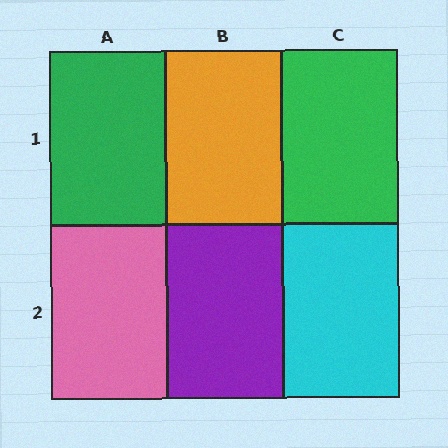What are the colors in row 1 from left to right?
Green, orange, green.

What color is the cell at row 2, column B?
Purple.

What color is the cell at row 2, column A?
Pink.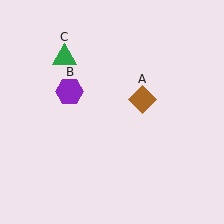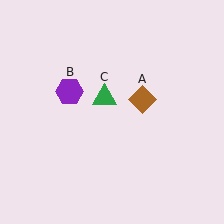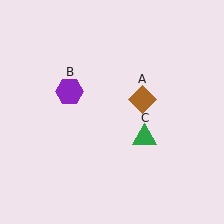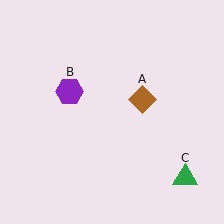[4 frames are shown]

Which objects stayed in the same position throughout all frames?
Brown diamond (object A) and purple hexagon (object B) remained stationary.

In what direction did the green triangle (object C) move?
The green triangle (object C) moved down and to the right.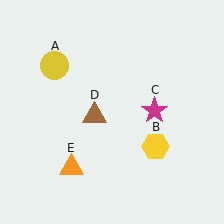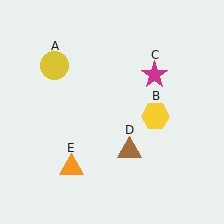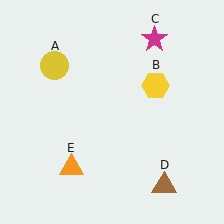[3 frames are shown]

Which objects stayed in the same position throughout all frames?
Yellow circle (object A) and orange triangle (object E) remained stationary.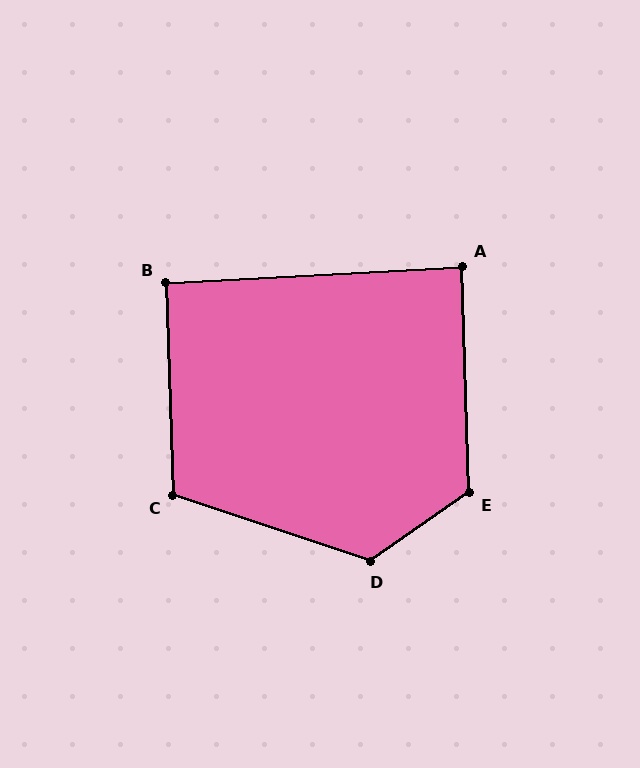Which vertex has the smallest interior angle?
A, at approximately 89 degrees.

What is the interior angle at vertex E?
Approximately 123 degrees (obtuse).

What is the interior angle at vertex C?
Approximately 111 degrees (obtuse).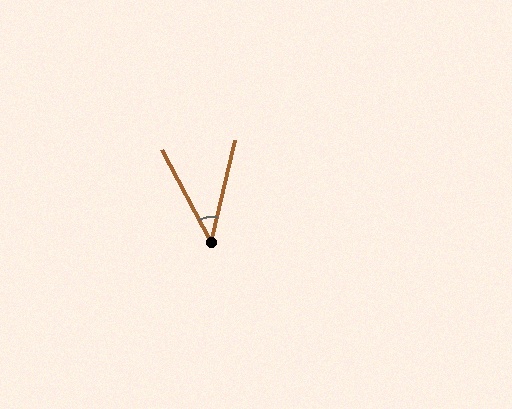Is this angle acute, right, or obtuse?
It is acute.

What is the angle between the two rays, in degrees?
Approximately 42 degrees.